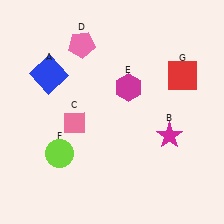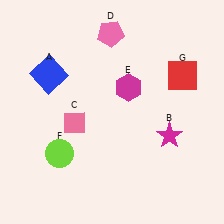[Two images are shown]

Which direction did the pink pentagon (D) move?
The pink pentagon (D) moved right.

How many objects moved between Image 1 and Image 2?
1 object moved between the two images.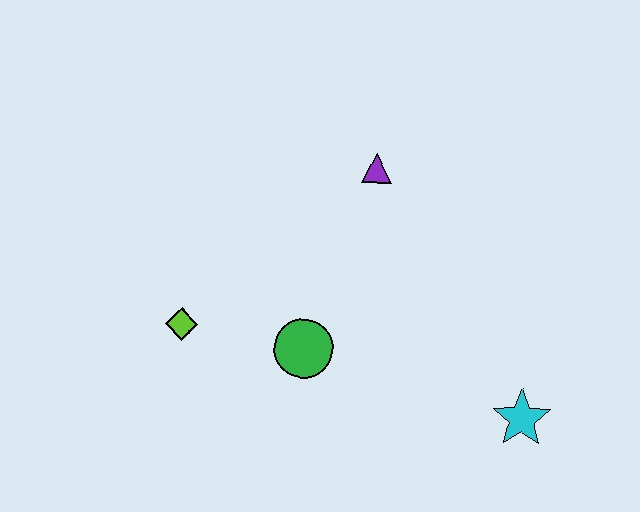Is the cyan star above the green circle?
No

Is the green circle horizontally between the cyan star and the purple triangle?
No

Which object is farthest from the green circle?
The cyan star is farthest from the green circle.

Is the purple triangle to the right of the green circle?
Yes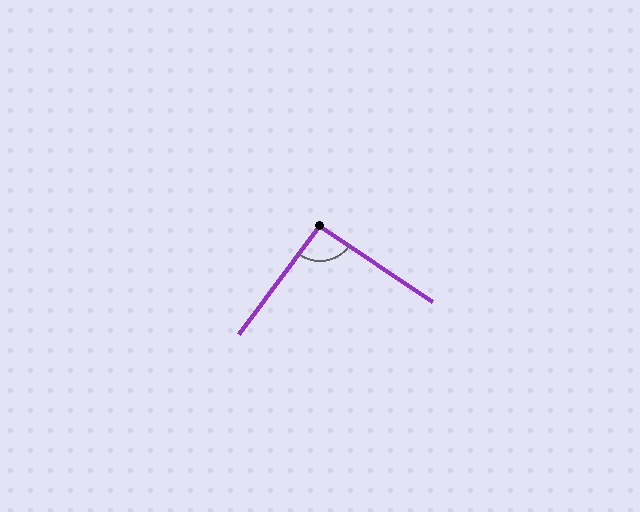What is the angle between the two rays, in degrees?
Approximately 93 degrees.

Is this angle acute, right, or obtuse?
It is approximately a right angle.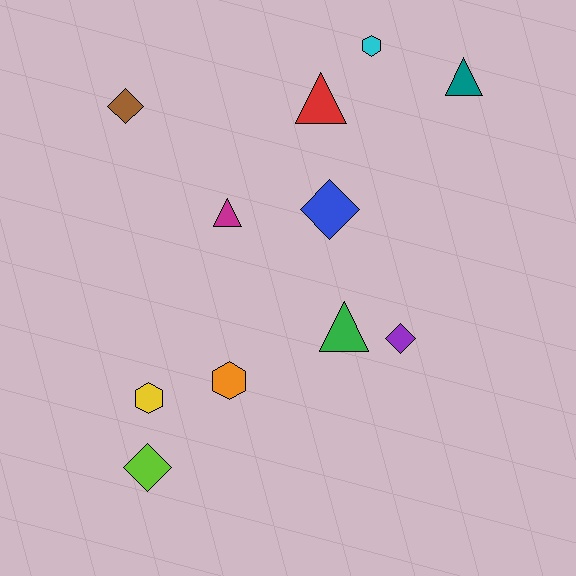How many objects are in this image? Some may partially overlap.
There are 11 objects.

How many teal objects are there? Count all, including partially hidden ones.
There is 1 teal object.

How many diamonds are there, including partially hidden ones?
There are 4 diamonds.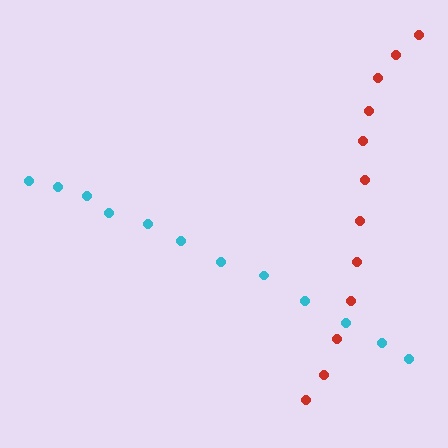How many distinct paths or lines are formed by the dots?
There are 2 distinct paths.